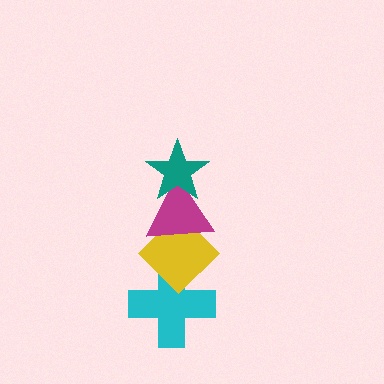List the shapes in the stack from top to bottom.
From top to bottom: the teal star, the magenta triangle, the yellow diamond, the cyan cross.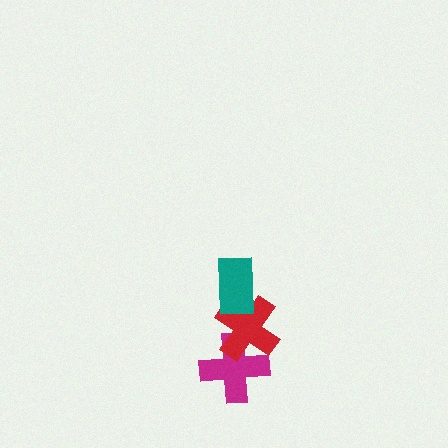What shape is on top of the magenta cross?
The red cross is on top of the magenta cross.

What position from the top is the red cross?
The red cross is 2nd from the top.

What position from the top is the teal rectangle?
The teal rectangle is 1st from the top.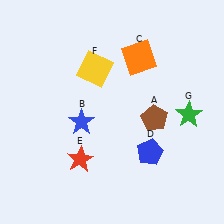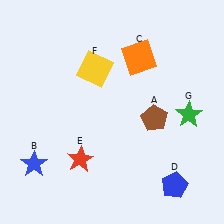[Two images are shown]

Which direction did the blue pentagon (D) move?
The blue pentagon (D) moved down.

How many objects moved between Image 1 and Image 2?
2 objects moved between the two images.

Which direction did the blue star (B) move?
The blue star (B) moved left.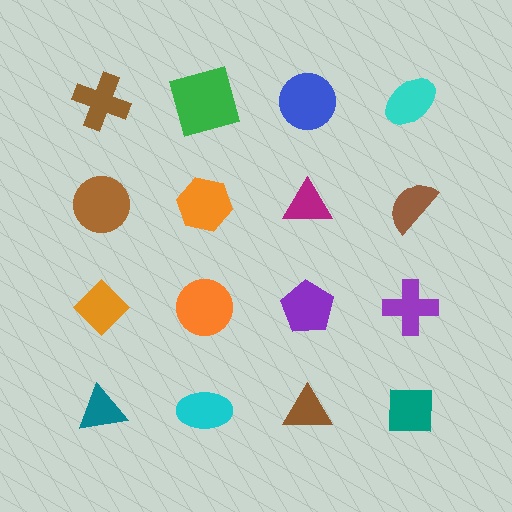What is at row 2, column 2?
An orange hexagon.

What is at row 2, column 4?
A brown semicircle.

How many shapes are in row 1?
4 shapes.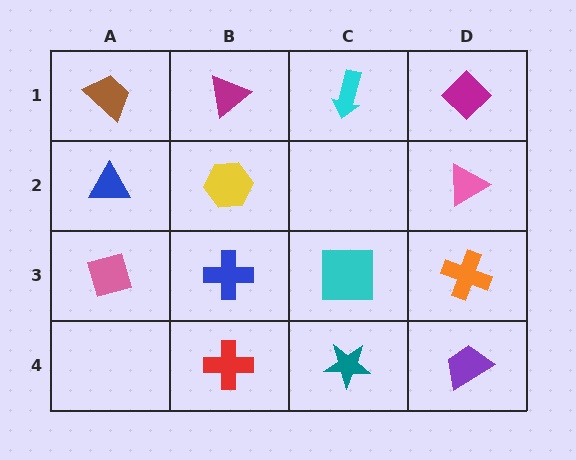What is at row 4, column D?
A purple trapezoid.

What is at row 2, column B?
A yellow hexagon.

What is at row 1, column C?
A cyan arrow.